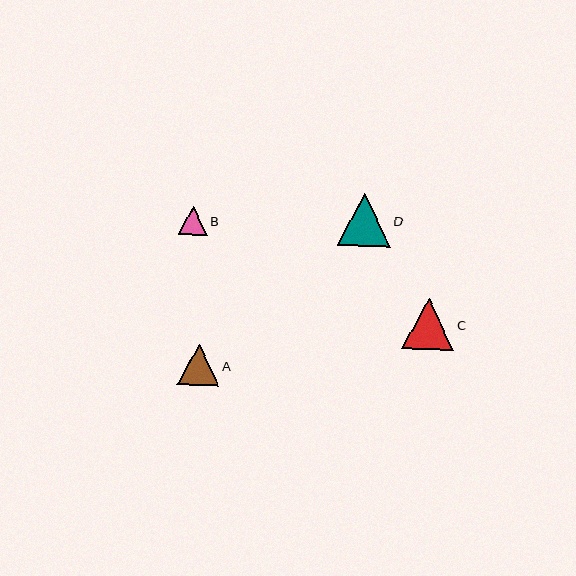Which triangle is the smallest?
Triangle B is the smallest with a size of approximately 29 pixels.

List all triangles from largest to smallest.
From largest to smallest: D, C, A, B.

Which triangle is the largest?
Triangle D is the largest with a size of approximately 53 pixels.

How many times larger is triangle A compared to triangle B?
Triangle A is approximately 1.4 times the size of triangle B.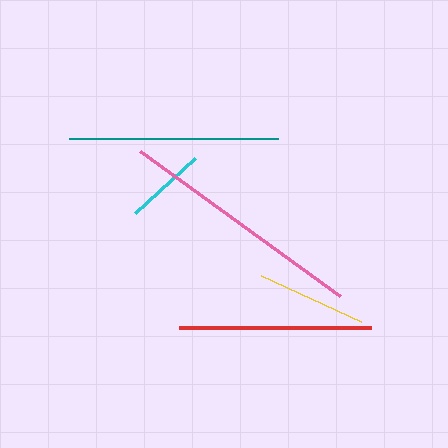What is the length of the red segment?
The red segment is approximately 192 pixels long.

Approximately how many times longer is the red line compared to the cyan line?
The red line is approximately 2.4 times the length of the cyan line.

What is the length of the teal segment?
The teal segment is approximately 208 pixels long.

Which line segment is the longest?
The pink line is the longest at approximately 247 pixels.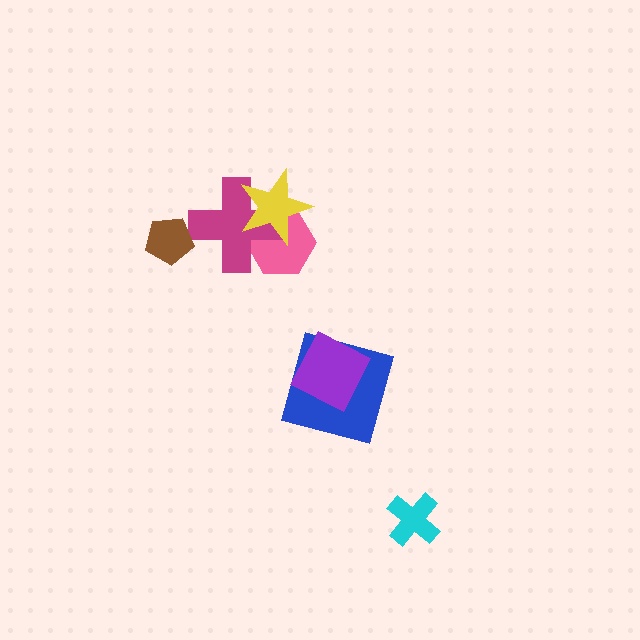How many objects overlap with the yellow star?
2 objects overlap with the yellow star.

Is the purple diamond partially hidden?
No, no other shape covers it.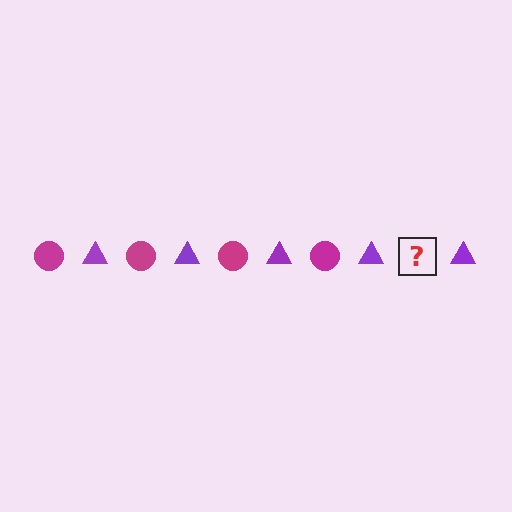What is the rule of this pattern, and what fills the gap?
The rule is that the pattern alternates between magenta circle and purple triangle. The gap should be filled with a magenta circle.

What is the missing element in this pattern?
The missing element is a magenta circle.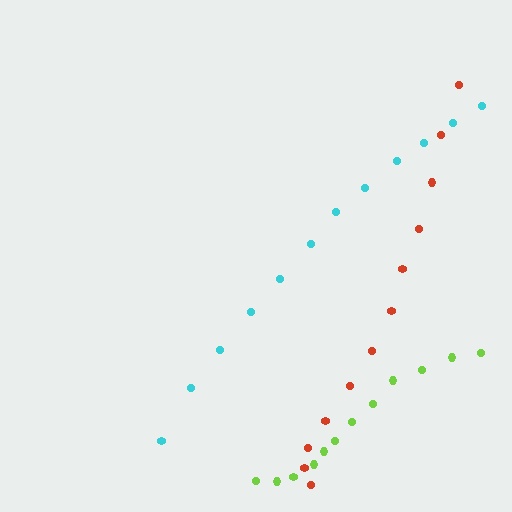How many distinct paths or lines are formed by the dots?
There are 3 distinct paths.